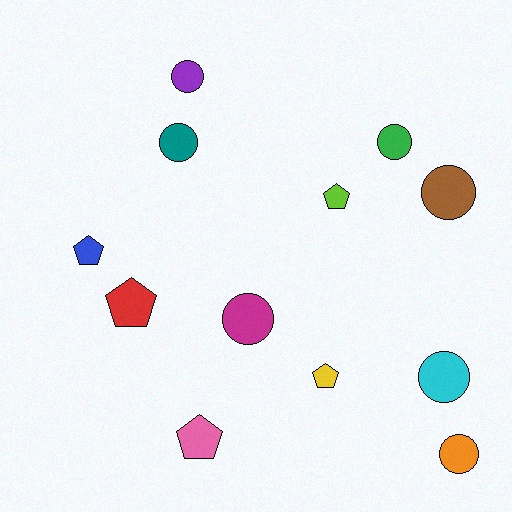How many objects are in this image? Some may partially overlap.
There are 12 objects.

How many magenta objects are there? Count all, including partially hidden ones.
There is 1 magenta object.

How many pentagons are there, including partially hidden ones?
There are 5 pentagons.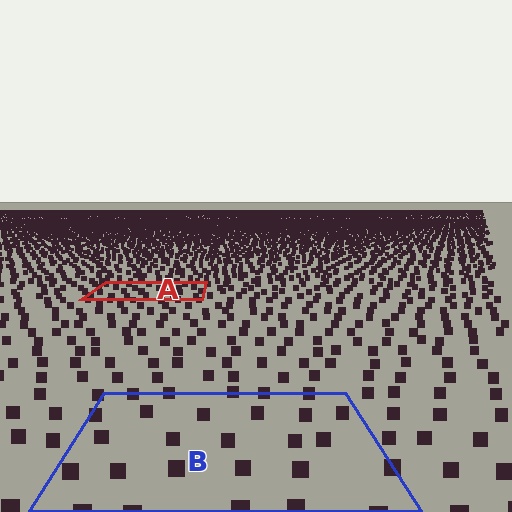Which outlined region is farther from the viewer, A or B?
Region A is farther from the viewer — the texture elements inside it appear smaller and more densely packed.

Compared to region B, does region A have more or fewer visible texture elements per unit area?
Region A has more texture elements per unit area — they are packed more densely because it is farther away.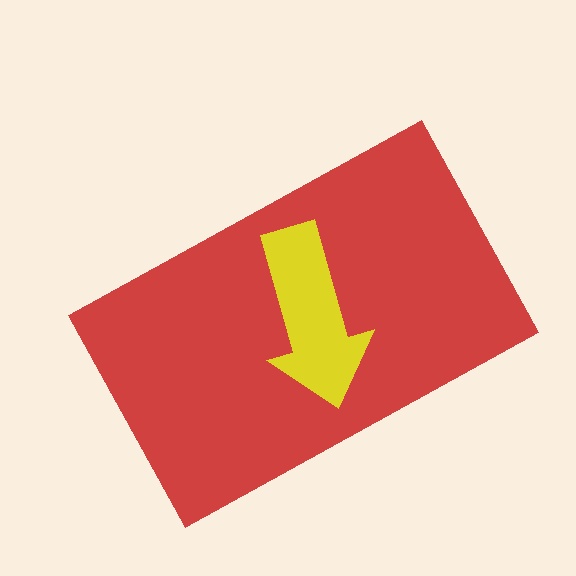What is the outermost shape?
The red rectangle.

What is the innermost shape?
The yellow arrow.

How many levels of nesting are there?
2.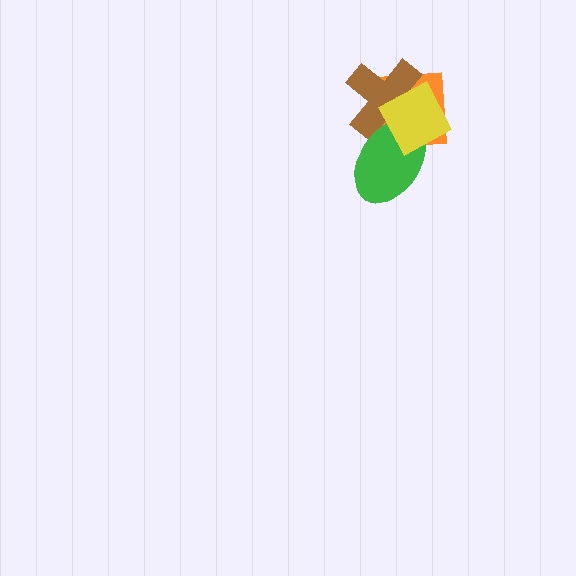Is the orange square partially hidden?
Yes, it is partially covered by another shape.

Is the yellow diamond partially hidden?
No, no other shape covers it.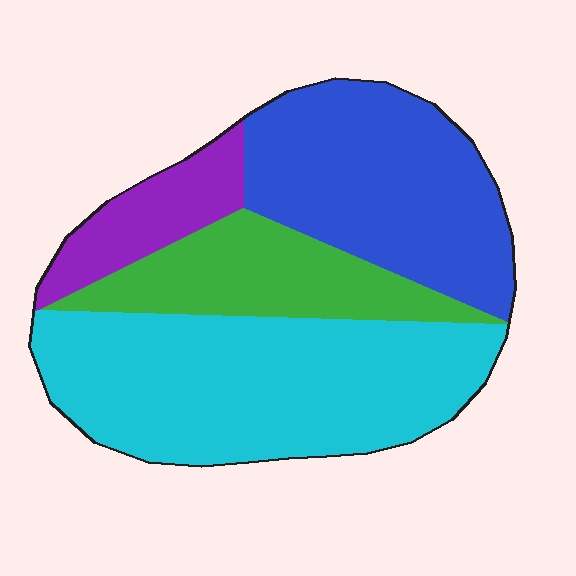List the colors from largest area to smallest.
From largest to smallest: cyan, blue, green, purple.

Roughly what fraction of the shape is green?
Green takes up about one sixth (1/6) of the shape.